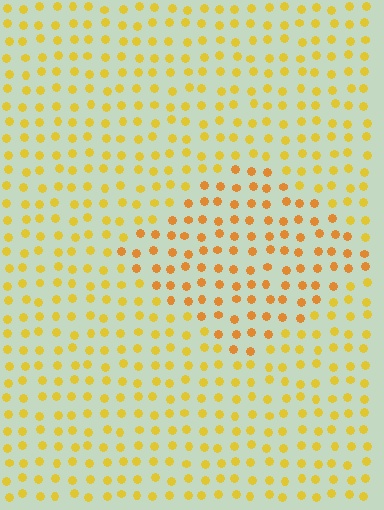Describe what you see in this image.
The image is filled with small yellow elements in a uniform arrangement. A diamond-shaped region is visible where the elements are tinted to a slightly different hue, forming a subtle color boundary.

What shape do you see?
I see a diamond.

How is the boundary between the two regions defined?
The boundary is defined purely by a slight shift in hue (about 21 degrees). Spacing, size, and orientation are identical on both sides.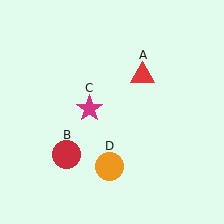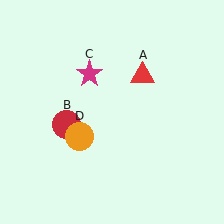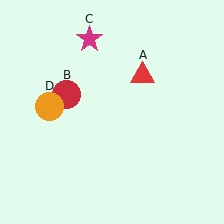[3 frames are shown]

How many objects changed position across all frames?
3 objects changed position: red circle (object B), magenta star (object C), orange circle (object D).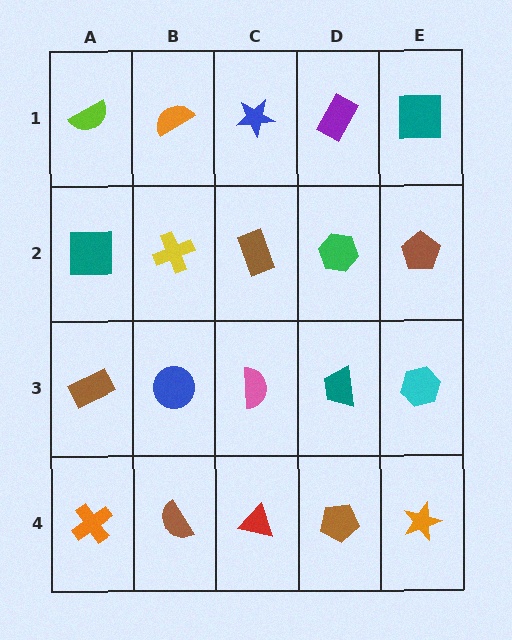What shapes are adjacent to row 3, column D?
A green hexagon (row 2, column D), a brown pentagon (row 4, column D), a pink semicircle (row 3, column C), a cyan hexagon (row 3, column E).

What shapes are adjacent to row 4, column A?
A brown rectangle (row 3, column A), a brown semicircle (row 4, column B).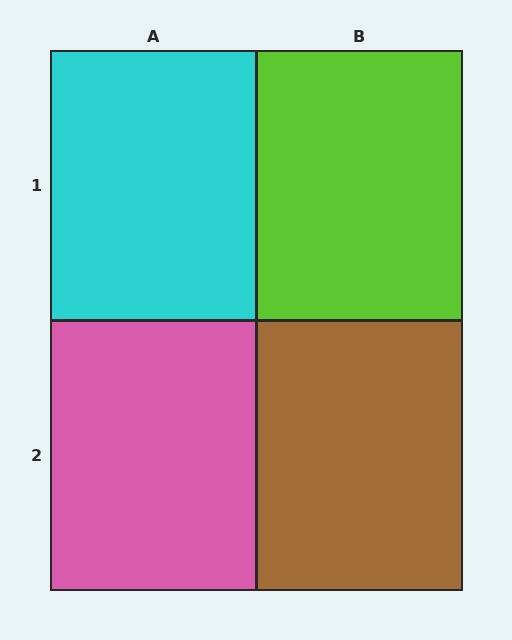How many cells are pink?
1 cell is pink.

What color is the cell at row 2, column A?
Pink.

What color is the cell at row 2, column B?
Brown.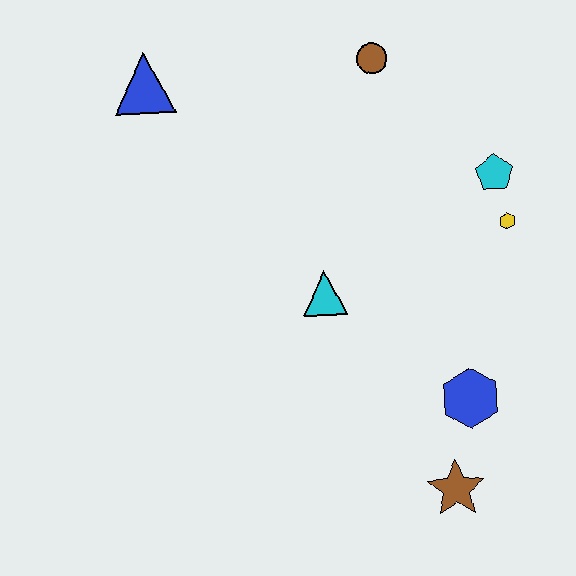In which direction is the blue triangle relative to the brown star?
The blue triangle is above the brown star.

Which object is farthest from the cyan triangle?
The blue triangle is farthest from the cyan triangle.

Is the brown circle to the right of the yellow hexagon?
No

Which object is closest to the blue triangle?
The brown circle is closest to the blue triangle.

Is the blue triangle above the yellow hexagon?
Yes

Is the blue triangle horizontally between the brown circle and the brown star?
No